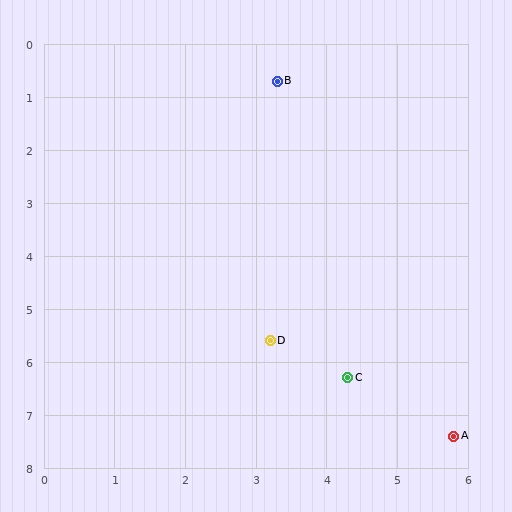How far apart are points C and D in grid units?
Points C and D are about 1.3 grid units apart.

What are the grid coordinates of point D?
Point D is at approximately (3.2, 5.6).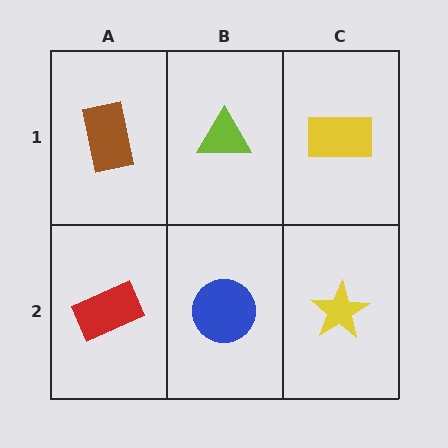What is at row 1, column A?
A brown rectangle.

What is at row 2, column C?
A yellow star.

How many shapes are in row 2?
3 shapes.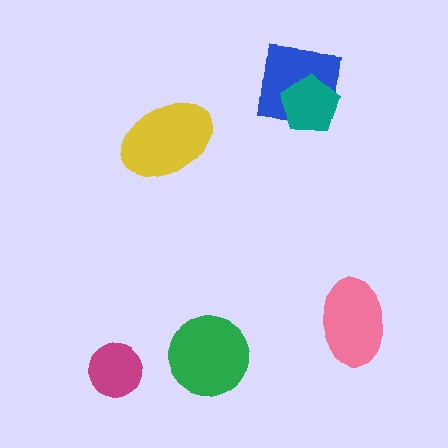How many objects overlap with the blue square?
1 object overlaps with the blue square.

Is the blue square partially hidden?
Yes, it is partially covered by another shape.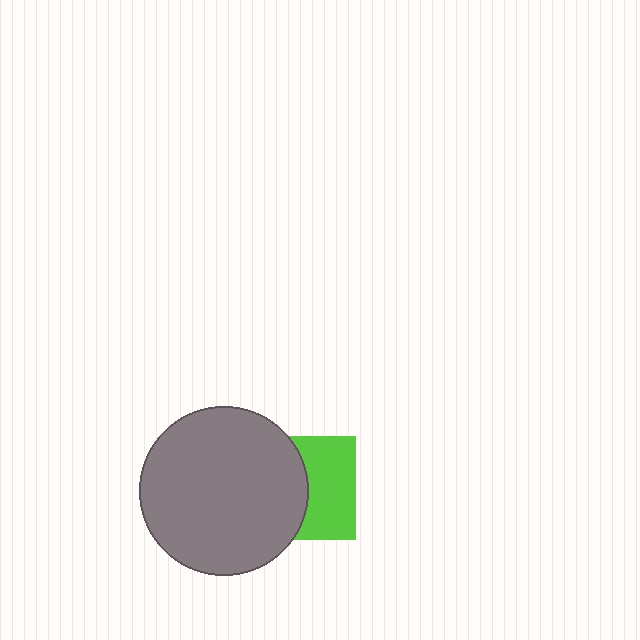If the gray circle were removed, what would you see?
You would see the complete lime square.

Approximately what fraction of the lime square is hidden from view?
Roughly 50% of the lime square is hidden behind the gray circle.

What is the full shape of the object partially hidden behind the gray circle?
The partially hidden object is a lime square.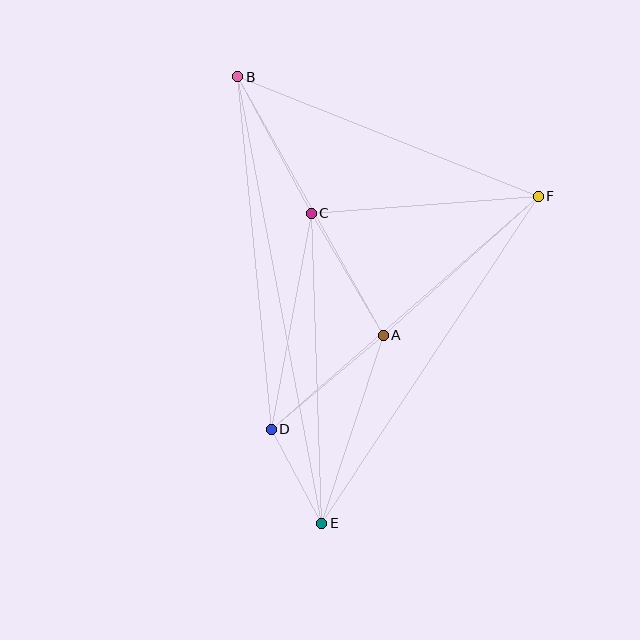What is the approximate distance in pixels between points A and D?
The distance between A and D is approximately 146 pixels.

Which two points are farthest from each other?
Points B and E are farthest from each other.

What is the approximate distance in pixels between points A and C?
The distance between A and C is approximately 142 pixels.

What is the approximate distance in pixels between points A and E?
The distance between A and E is approximately 198 pixels.